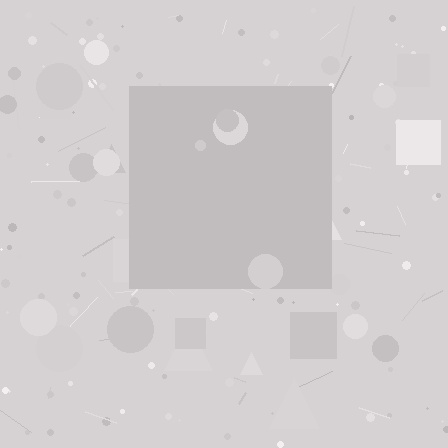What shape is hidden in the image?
A square is hidden in the image.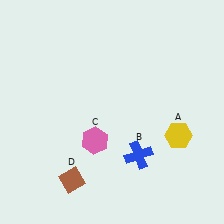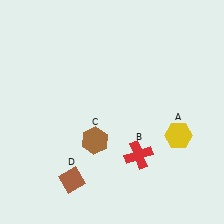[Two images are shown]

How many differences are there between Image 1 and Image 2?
There are 2 differences between the two images.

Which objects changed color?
B changed from blue to red. C changed from pink to brown.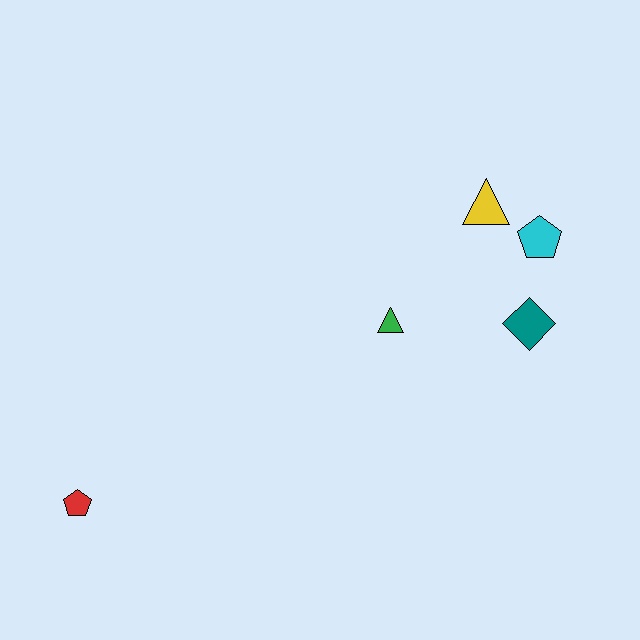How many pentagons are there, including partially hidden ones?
There are 2 pentagons.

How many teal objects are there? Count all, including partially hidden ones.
There is 1 teal object.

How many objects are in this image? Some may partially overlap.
There are 5 objects.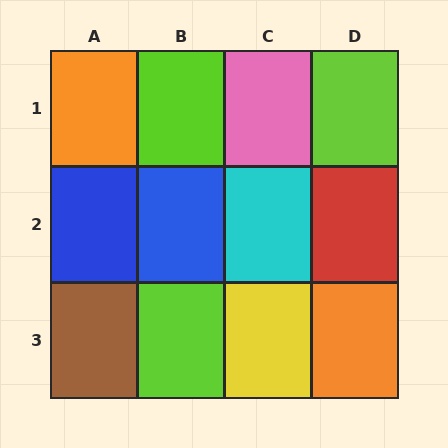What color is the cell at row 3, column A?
Brown.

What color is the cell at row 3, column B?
Lime.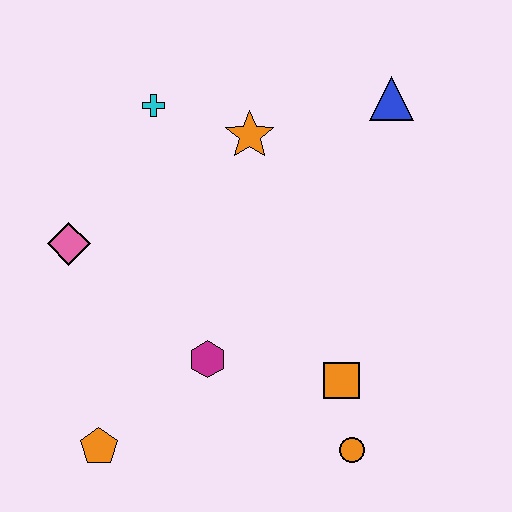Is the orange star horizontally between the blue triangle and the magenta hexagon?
Yes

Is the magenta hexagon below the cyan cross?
Yes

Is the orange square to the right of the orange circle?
No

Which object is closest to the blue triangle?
The orange star is closest to the blue triangle.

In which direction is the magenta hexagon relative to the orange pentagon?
The magenta hexagon is to the right of the orange pentagon.